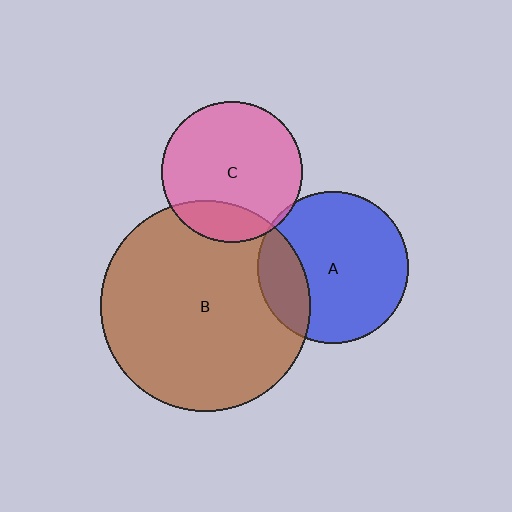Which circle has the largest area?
Circle B (brown).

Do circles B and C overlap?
Yes.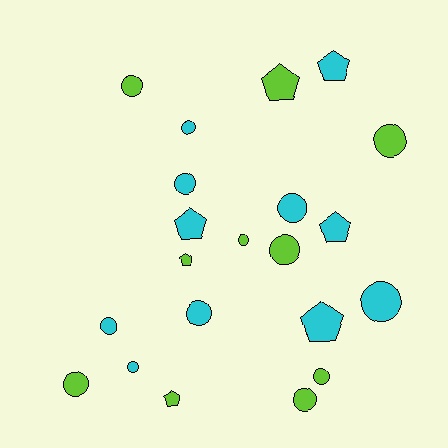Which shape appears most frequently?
Circle, with 14 objects.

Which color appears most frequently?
Cyan, with 11 objects.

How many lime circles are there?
There are 7 lime circles.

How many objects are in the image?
There are 21 objects.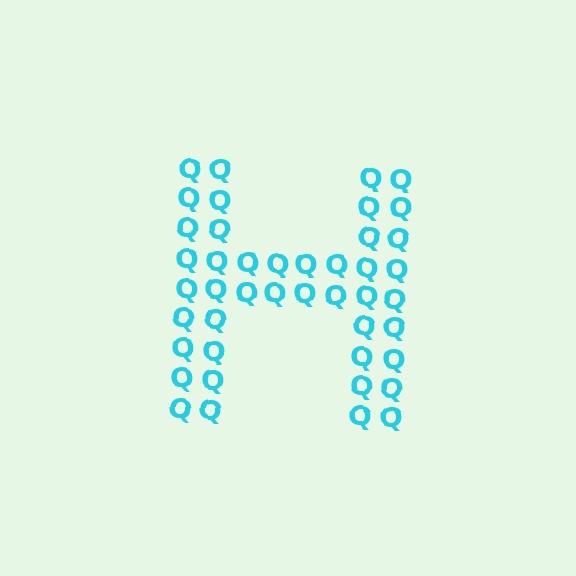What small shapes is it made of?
It is made of small letter Q's.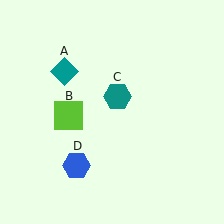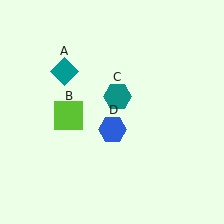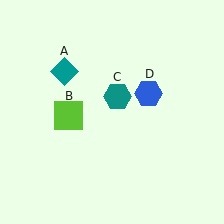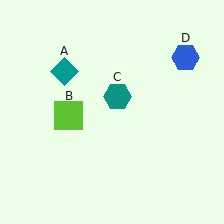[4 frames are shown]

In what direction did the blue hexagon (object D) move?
The blue hexagon (object D) moved up and to the right.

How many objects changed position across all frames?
1 object changed position: blue hexagon (object D).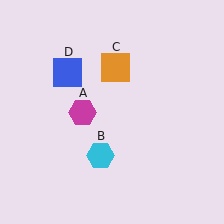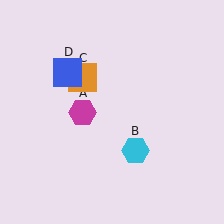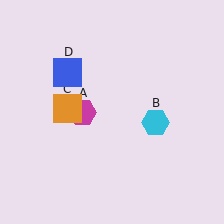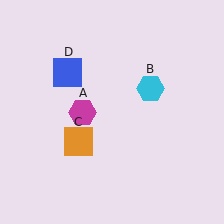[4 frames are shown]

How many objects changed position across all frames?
2 objects changed position: cyan hexagon (object B), orange square (object C).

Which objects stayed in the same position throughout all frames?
Magenta hexagon (object A) and blue square (object D) remained stationary.